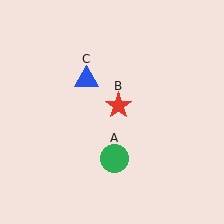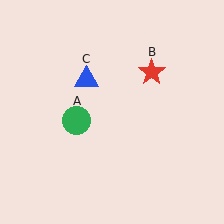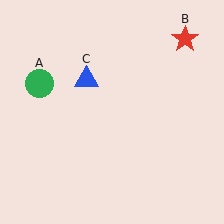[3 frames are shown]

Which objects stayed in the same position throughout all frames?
Blue triangle (object C) remained stationary.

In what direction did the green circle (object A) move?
The green circle (object A) moved up and to the left.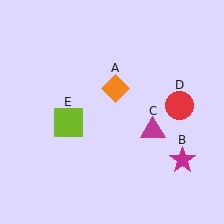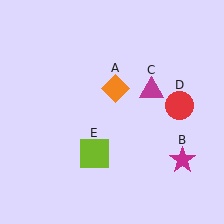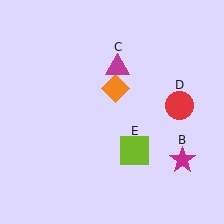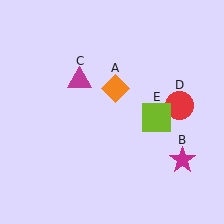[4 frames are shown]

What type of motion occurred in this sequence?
The magenta triangle (object C), lime square (object E) rotated counterclockwise around the center of the scene.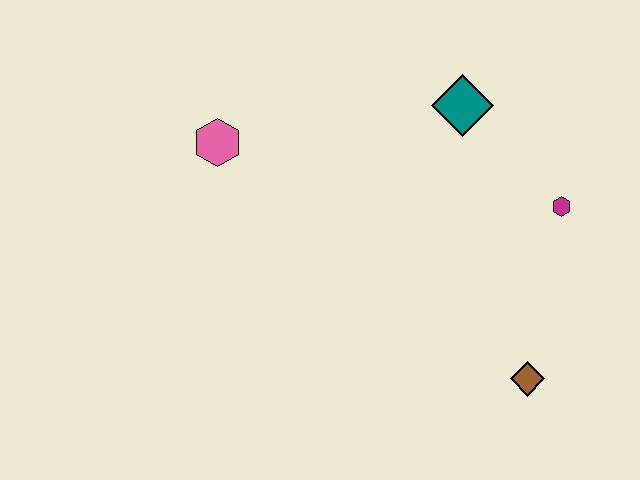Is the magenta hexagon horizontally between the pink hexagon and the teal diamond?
No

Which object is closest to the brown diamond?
The magenta hexagon is closest to the brown diamond.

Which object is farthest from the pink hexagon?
The brown diamond is farthest from the pink hexagon.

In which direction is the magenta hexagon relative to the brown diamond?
The magenta hexagon is above the brown diamond.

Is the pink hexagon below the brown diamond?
No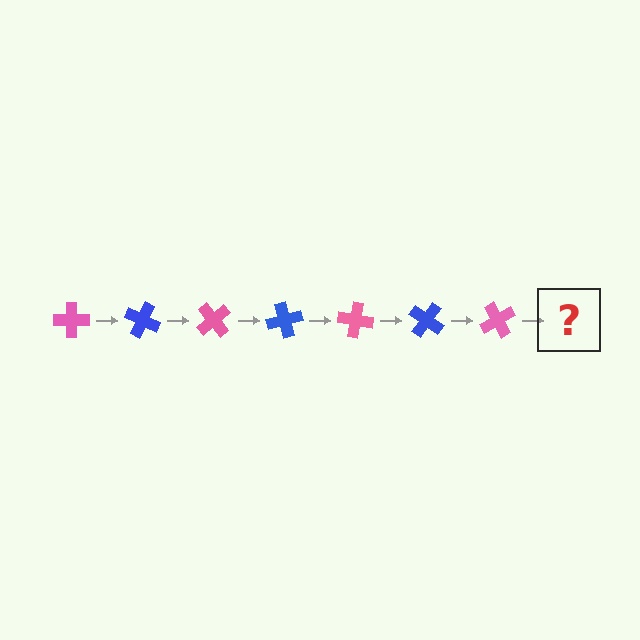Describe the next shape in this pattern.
It should be a blue cross, rotated 175 degrees from the start.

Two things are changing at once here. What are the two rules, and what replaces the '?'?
The two rules are that it rotates 25 degrees each step and the color cycles through pink and blue. The '?' should be a blue cross, rotated 175 degrees from the start.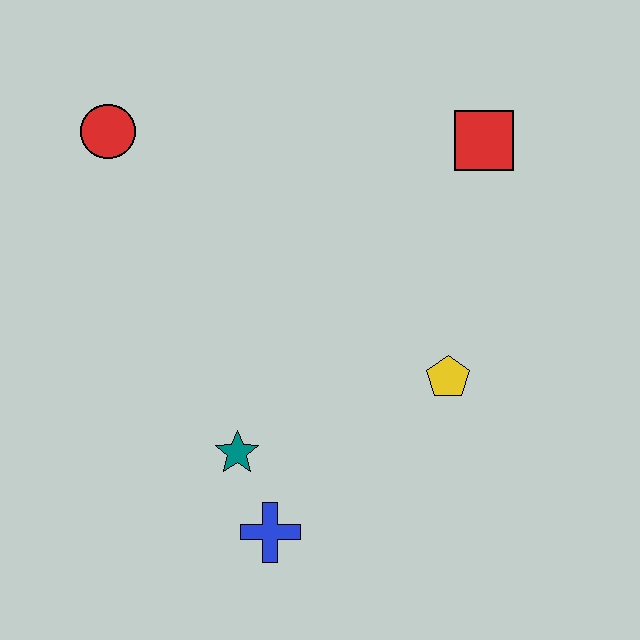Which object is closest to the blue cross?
The teal star is closest to the blue cross.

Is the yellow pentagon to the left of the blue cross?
No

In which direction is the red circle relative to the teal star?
The red circle is above the teal star.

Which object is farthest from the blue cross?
The red square is farthest from the blue cross.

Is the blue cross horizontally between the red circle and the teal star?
No